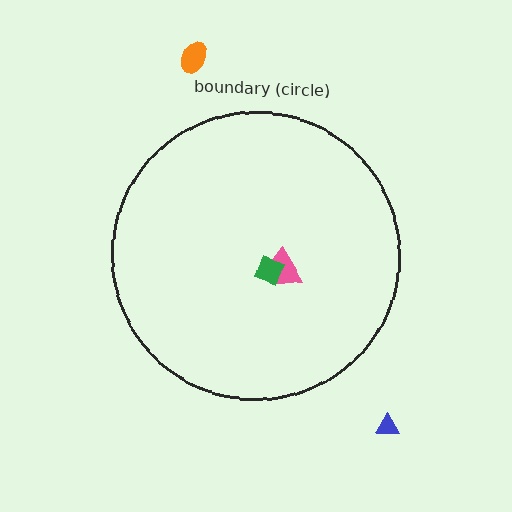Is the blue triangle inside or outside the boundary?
Outside.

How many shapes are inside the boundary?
2 inside, 2 outside.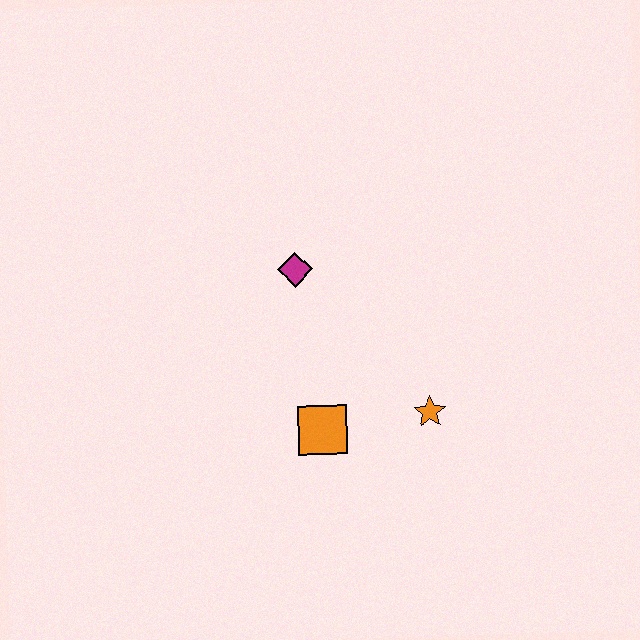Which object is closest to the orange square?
The orange star is closest to the orange square.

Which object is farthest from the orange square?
The magenta diamond is farthest from the orange square.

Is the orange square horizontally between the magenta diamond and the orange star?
Yes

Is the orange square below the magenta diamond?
Yes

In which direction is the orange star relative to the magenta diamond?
The orange star is below the magenta diamond.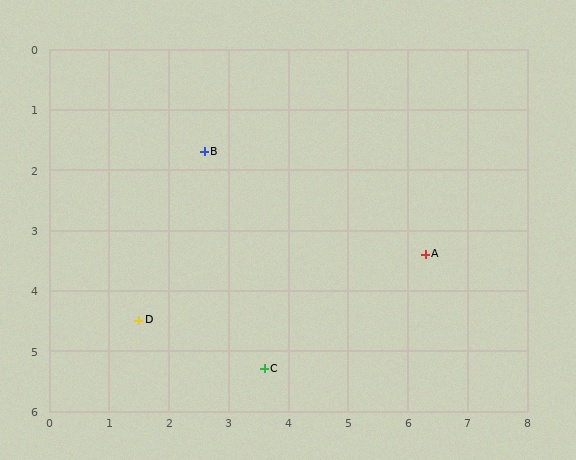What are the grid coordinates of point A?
Point A is at approximately (6.3, 3.4).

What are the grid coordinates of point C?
Point C is at approximately (3.6, 5.3).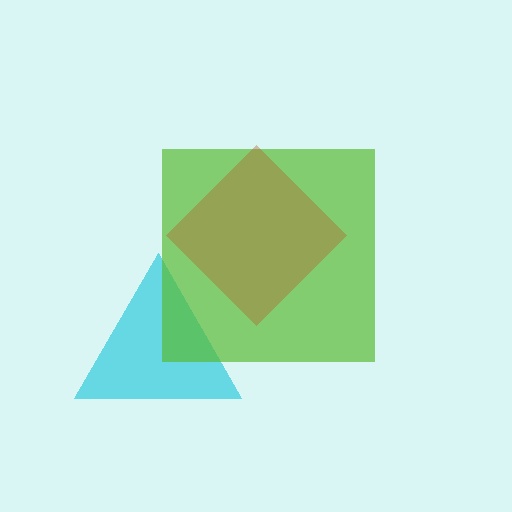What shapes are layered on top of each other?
The layered shapes are: a cyan triangle, a lime square, a brown diamond.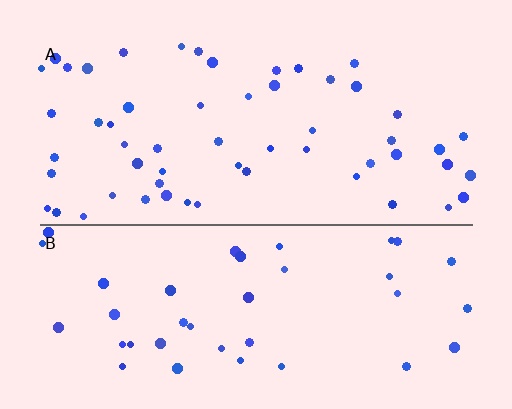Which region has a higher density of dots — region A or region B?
A (the top).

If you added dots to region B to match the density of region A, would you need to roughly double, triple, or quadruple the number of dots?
Approximately double.